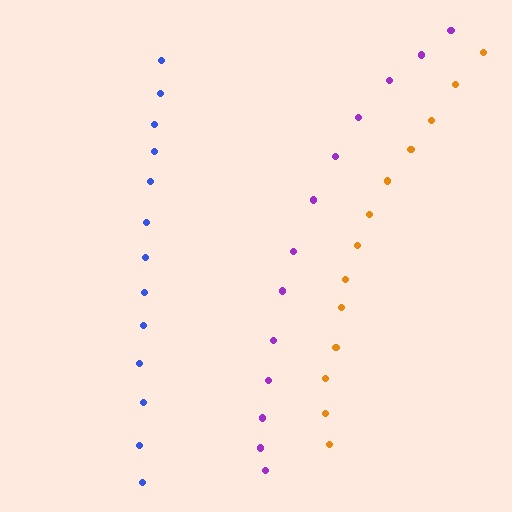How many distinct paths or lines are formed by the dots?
There are 3 distinct paths.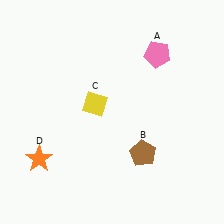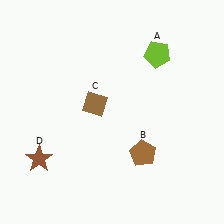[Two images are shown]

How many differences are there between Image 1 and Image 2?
There are 3 differences between the two images.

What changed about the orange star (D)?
In Image 1, D is orange. In Image 2, it changed to brown.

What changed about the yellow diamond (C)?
In Image 1, C is yellow. In Image 2, it changed to brown.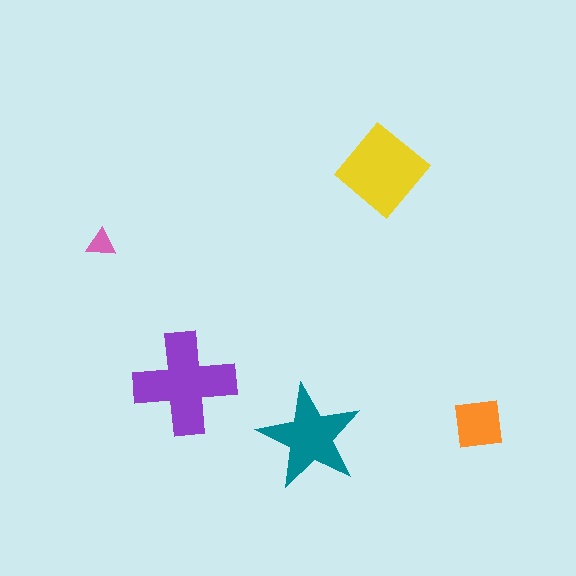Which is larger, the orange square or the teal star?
The teal star.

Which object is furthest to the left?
The pink triangle is leftmost.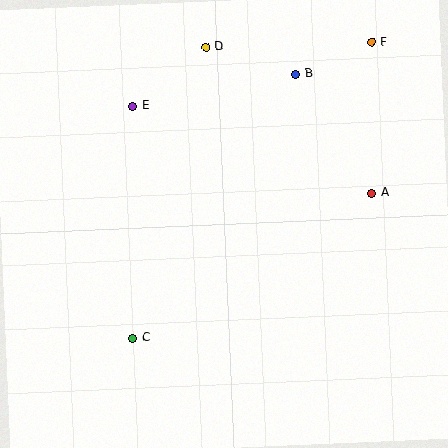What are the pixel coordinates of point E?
Point E is at (133, 106).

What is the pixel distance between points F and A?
The distance between F and A is 150 pixels.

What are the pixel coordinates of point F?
Point F is at (372, 43).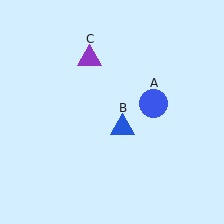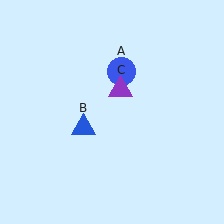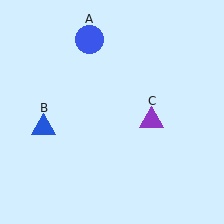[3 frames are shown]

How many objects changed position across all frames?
3 objects changed position: blue circle (object A), blue triangle (object B), purple triangle (object C).